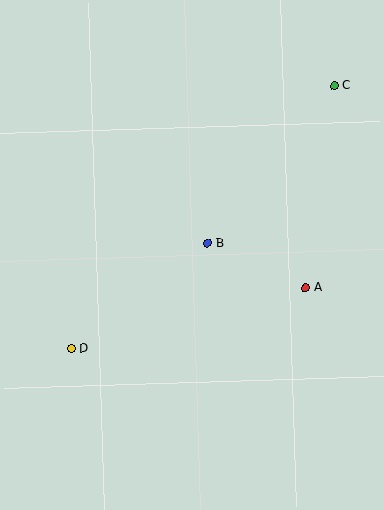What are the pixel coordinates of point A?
Point A is at (306, 288).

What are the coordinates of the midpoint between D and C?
The midpoint between D and C is at (203, 217).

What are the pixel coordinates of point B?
Point B is at (207, 243).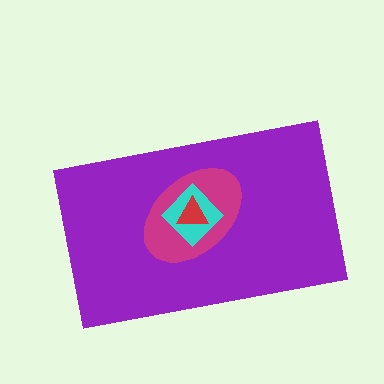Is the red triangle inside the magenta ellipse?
Yes.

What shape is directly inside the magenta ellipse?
The cyan diamond.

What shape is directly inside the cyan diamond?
The red triangle.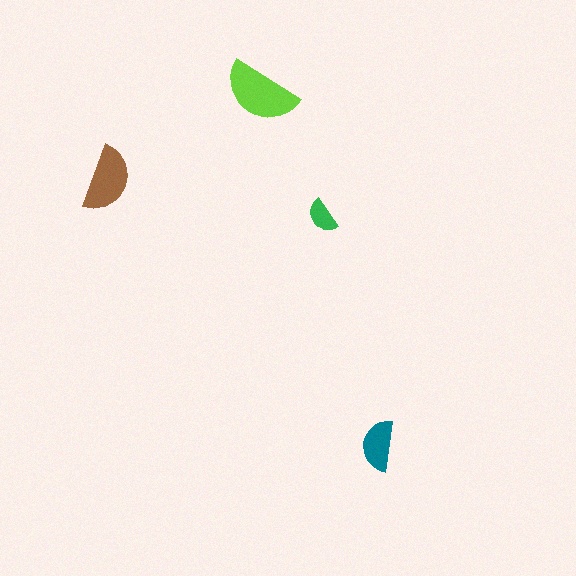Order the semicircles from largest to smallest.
the lime one, the brown one, the teal one, the green one.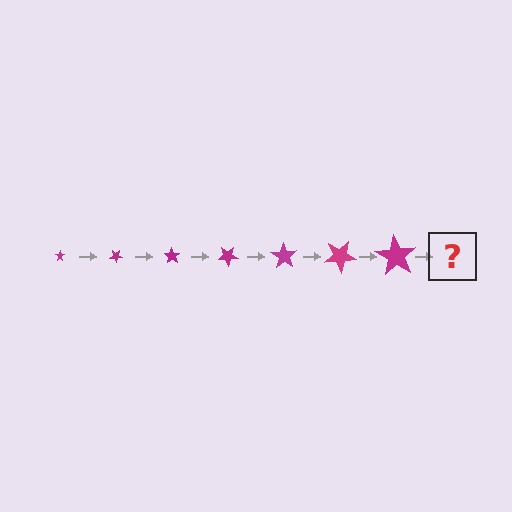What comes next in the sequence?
The next element should be a star, larger than the previous one and rotated 245 degrees from the start.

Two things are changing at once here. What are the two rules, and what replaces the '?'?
The two rules are that the star grows larger each step and it rotates 35 degrees each step. The '?' should be a star, larger than the previous one and rotated 245 degrees from the start.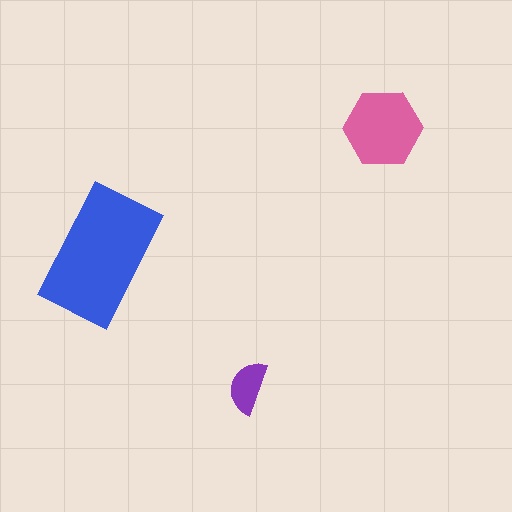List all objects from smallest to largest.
The purple semicircle, the pink hexagon, the blue rectangle.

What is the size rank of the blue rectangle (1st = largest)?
1st.